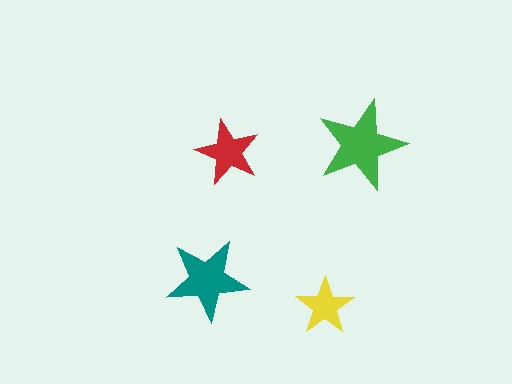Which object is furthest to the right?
The green star is rightmost.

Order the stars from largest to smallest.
the green one, the teal one, the red one, the yellow one.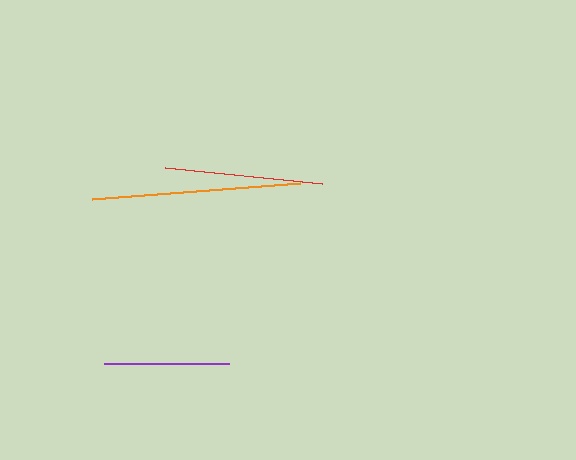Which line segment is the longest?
The orange line is the longest at approximately 209 pixels.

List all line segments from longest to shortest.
From longest to shortest: orange, red, purple.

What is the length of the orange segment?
The orange segment is approximately 209 pixels long.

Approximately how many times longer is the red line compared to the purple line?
The red line is approximately 1.3 times the length of the purple line.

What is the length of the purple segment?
The purple segment is approximately 125 pixels long.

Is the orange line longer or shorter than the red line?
The orange line is longer than the red line.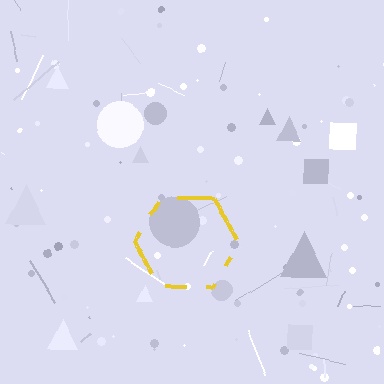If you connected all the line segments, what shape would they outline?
They would outline a hexagon.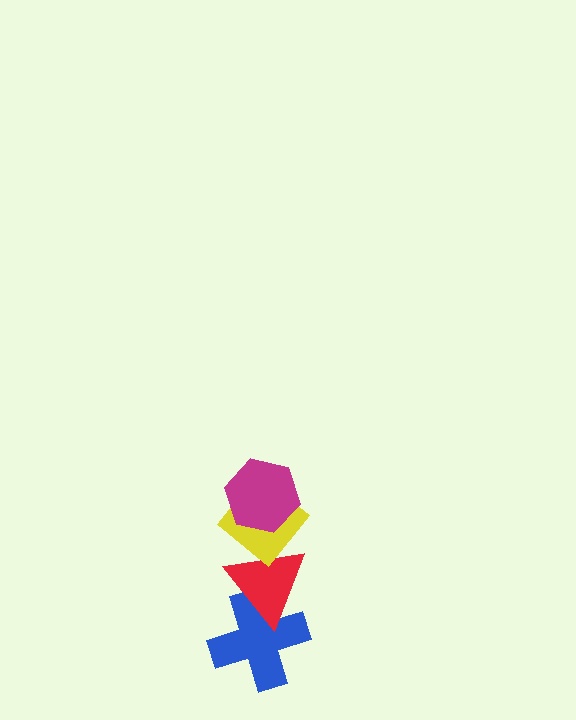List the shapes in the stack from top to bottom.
From top to bottom: the magenta hexagon, the yellow diamond, the red triangle, the blue cross.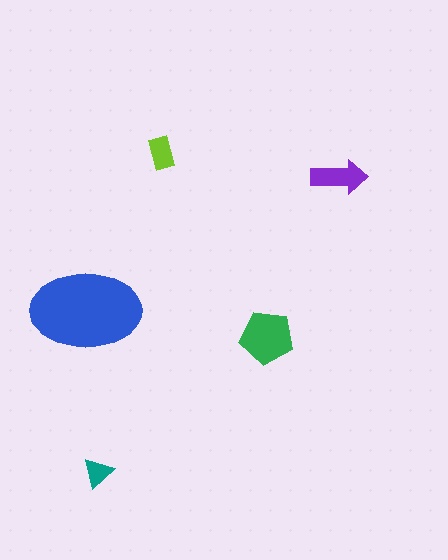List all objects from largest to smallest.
The blue ellipse, the green pentagon, the purple arrow, the lime rectangle, the teal triangle.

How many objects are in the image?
There are 5 objects in the image.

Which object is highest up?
The lime rectangle is topmost.